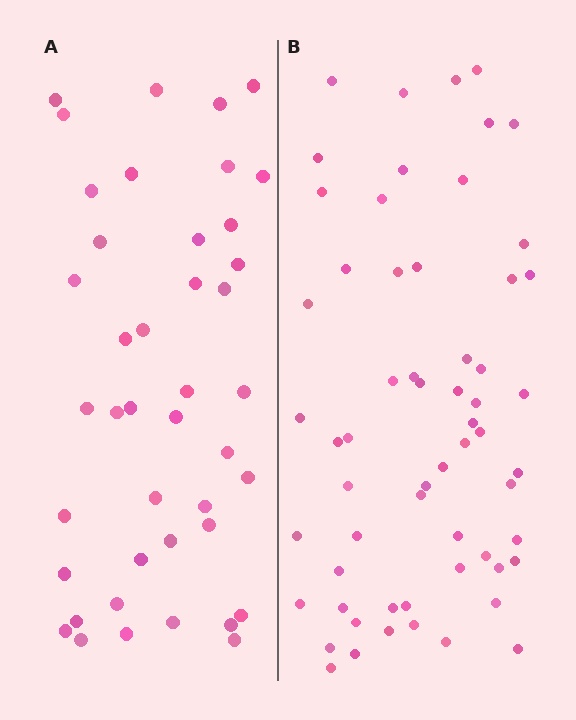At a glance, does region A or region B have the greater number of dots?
Region B (the right region) has more dots.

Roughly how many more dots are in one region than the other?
Region B has approximately 20 more dots than region A.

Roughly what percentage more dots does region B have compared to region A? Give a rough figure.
About 45% more.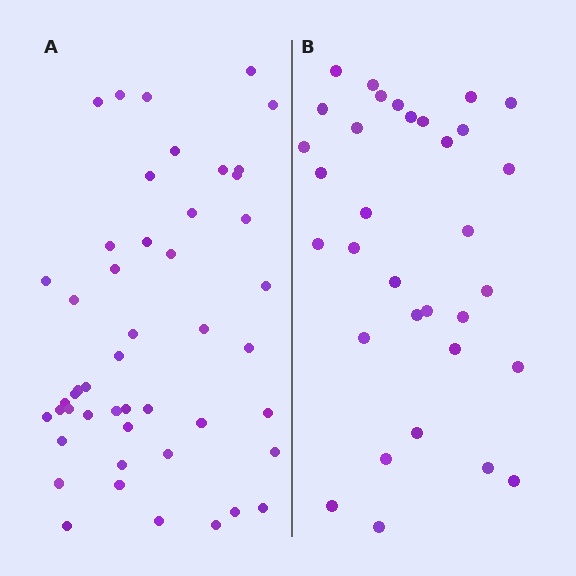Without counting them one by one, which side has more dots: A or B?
Region A (the left region) has more dots.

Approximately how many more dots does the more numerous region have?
Region A has approximately 15 more dots than region B.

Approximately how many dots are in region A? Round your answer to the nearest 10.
About 50 dots. (The exact count is 48, which rounds to 50.)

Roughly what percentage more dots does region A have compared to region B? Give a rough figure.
About 45% more.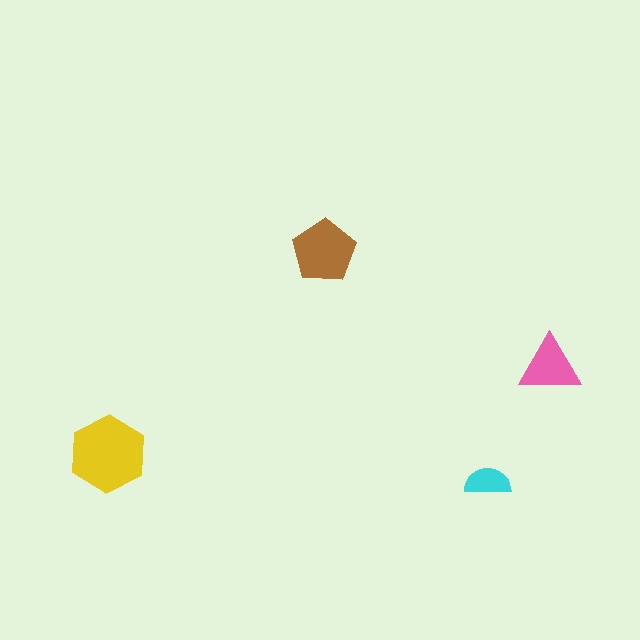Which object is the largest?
The yellow hexagon.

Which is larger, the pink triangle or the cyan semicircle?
The pink triangle.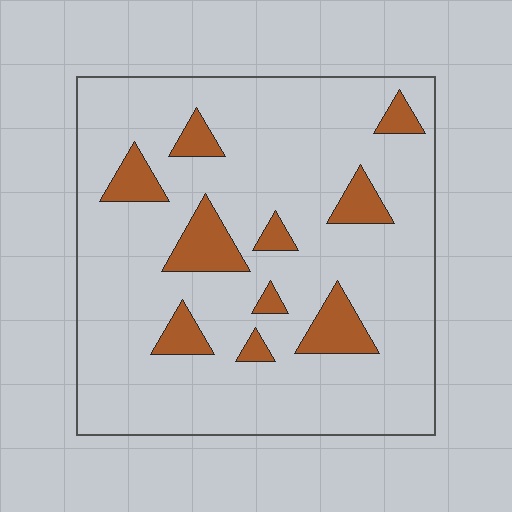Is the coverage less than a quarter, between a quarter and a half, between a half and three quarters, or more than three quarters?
Less than a quarter.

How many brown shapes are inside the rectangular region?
10.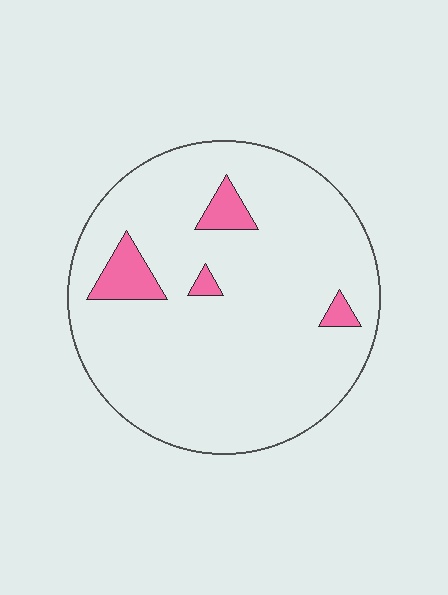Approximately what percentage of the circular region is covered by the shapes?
Approximately 10%.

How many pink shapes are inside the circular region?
4.